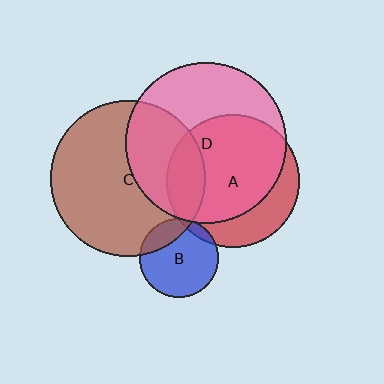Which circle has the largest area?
Circle D (pink).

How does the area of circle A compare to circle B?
Approximately 2.9 times.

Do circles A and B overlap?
Yes.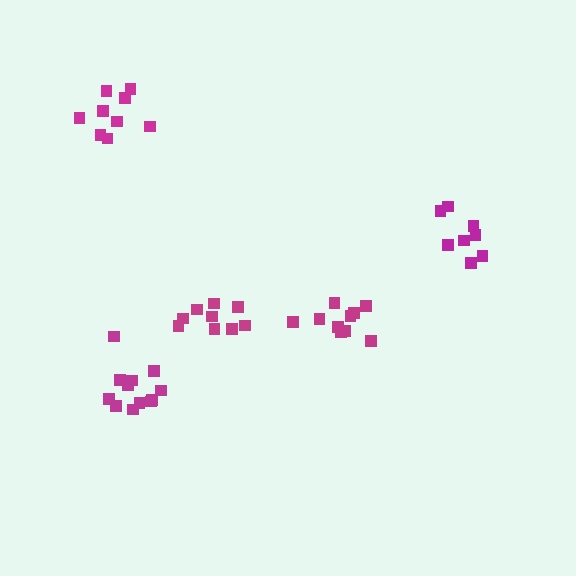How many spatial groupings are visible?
There are 5 spatial groupings.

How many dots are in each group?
Group 1: 10 dots, Group 2: 8 dots, Group 3: 9 dots, Group 4: 12 dots, Group 5: 9 dots (48 total).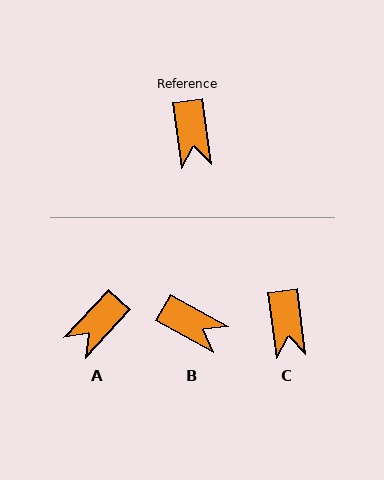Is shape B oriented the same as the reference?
No, it is off by about 54 degrees.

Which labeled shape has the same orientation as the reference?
C.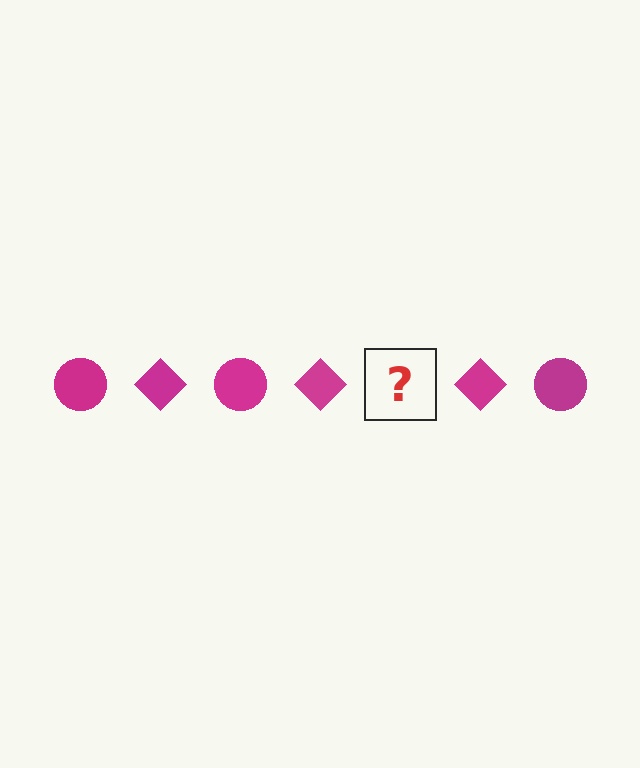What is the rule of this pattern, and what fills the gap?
The rule is that the pattern cycles through circle, diamond shapes in magenta. The gap should be filled with a magenta circle.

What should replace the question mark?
The question mark should be replaced with a magenta circle.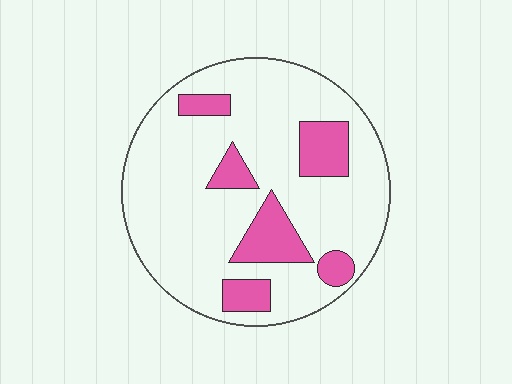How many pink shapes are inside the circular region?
6.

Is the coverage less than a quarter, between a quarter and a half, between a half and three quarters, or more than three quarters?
Less than a quarter.